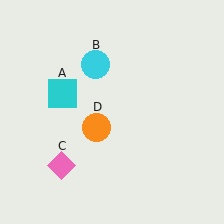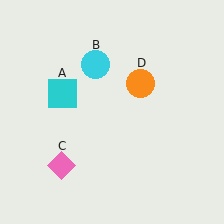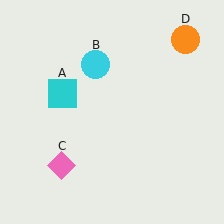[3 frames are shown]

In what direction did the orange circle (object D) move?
The orange circle (object D) moved up and to the right.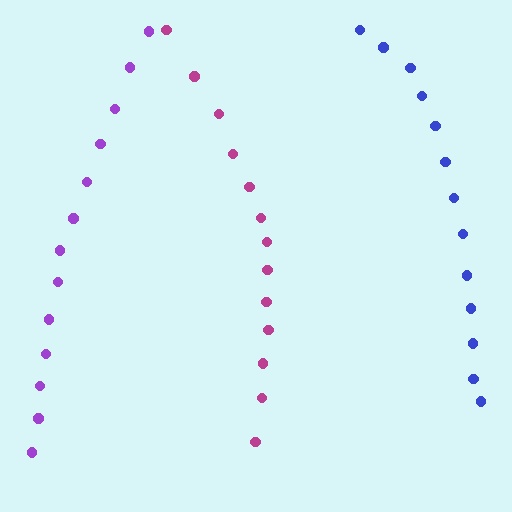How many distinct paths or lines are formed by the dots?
There are 3 distinct paths.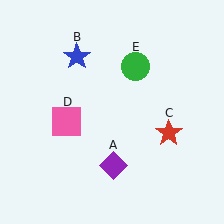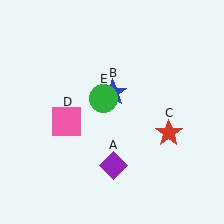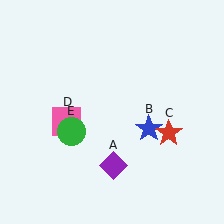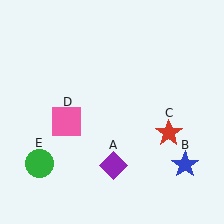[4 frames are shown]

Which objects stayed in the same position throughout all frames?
Purple diamond (object A) and red star (object C) and pink square (object D) remained stationary.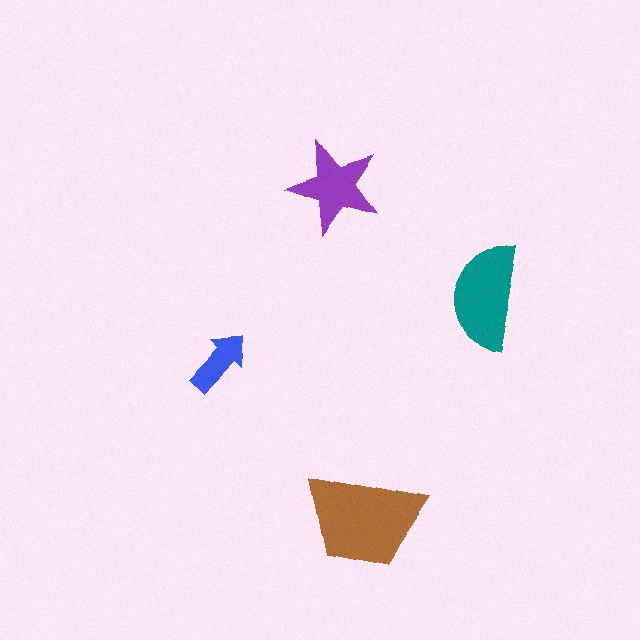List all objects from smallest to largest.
The blue arrow, the purple star, the teal semicircle, the brown trapezoid.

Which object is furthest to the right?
The teal semicircle is rightmost.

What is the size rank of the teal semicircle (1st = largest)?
2nd.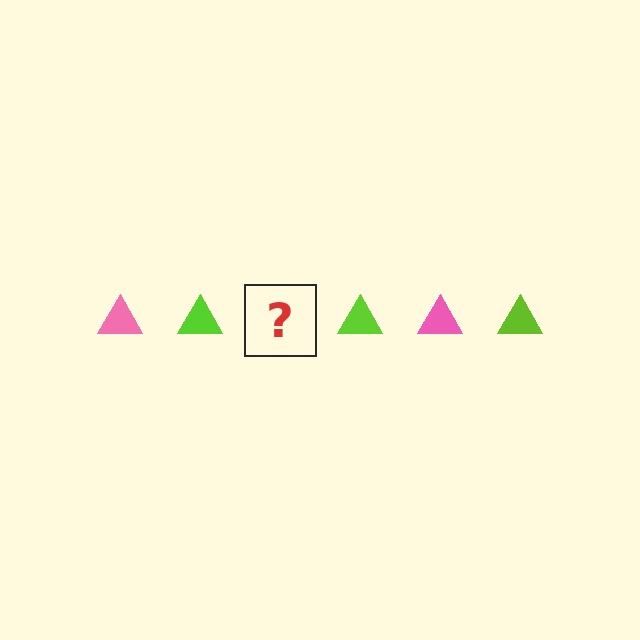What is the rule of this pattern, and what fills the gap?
The rule is that the pattern cycles through pink, lime triangles. The gap should be filled with a pink triangle.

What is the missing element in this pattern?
The missing element is a pink triangle.